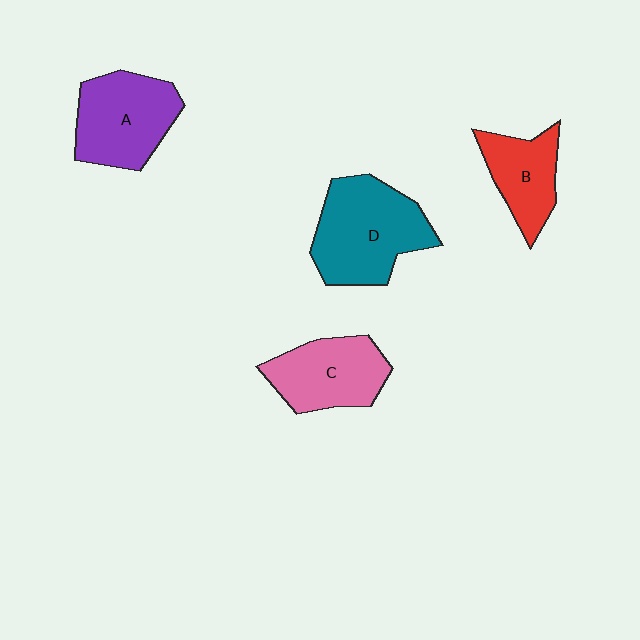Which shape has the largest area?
Shape D (teal).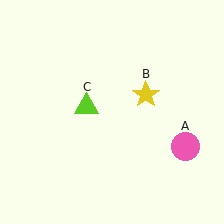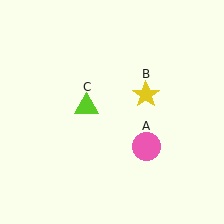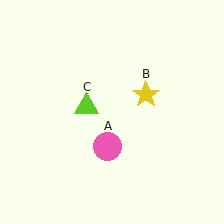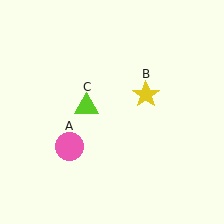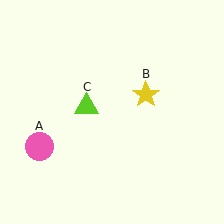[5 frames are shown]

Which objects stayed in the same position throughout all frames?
Yellow star (object B) and lime triangle (object C) remained stationary.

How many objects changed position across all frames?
1 object changed position: pink circle (object A).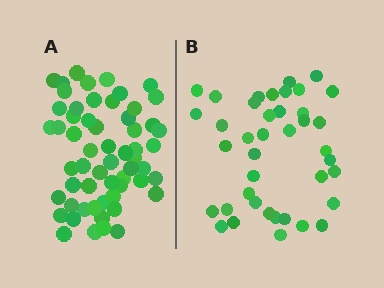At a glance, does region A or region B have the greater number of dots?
Region A (the left region) has more dots.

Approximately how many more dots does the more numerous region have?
Region A has approximately 20 more dots than region B.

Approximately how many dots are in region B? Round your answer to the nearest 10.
About 40 dots.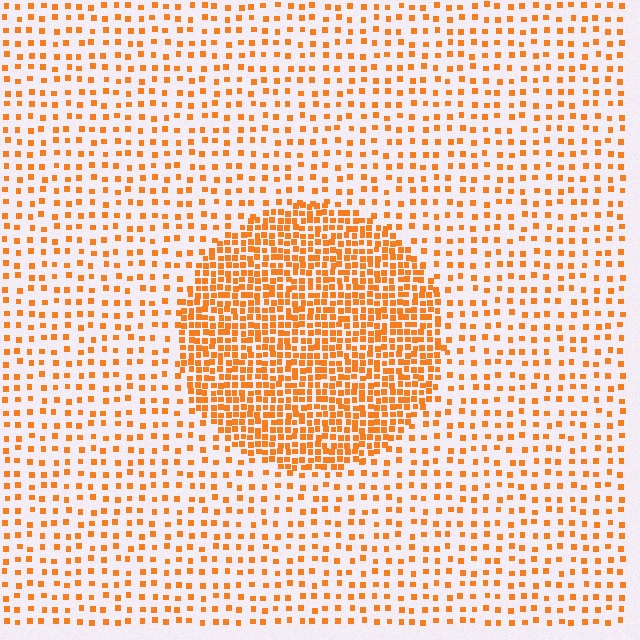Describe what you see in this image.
The image contains small orange elements arranged at two different densities. A circle-shaped region is visible where the elements are more densely packed than the surrounding area.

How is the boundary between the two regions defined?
The boundary is defined by a change in element density (approximately 2.7x ratio). All elements are the same color, size, and shape.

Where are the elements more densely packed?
The elements are more densely packed inside the circle boundary.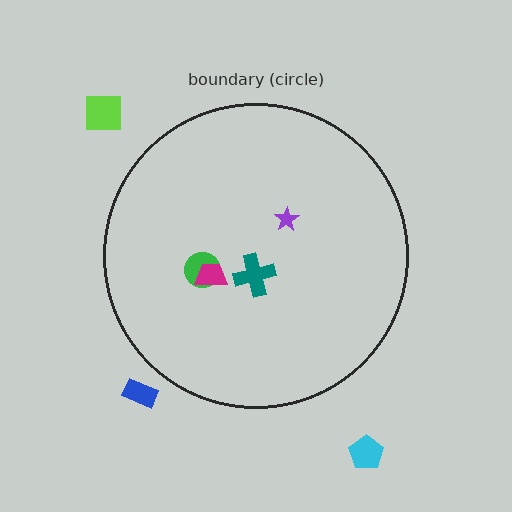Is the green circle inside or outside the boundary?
Inside.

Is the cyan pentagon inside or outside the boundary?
Outside.